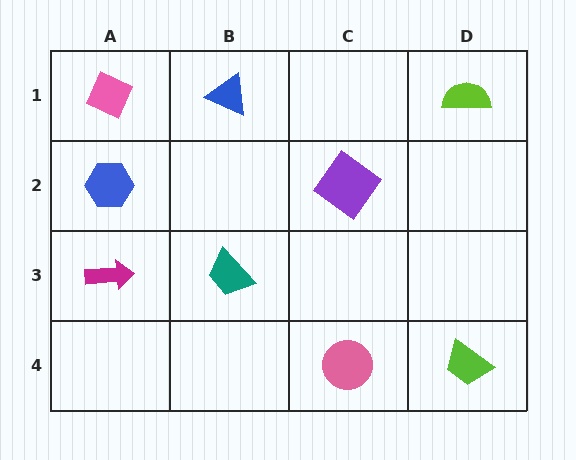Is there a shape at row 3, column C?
No, that cell is empty.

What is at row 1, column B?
A blue triangle.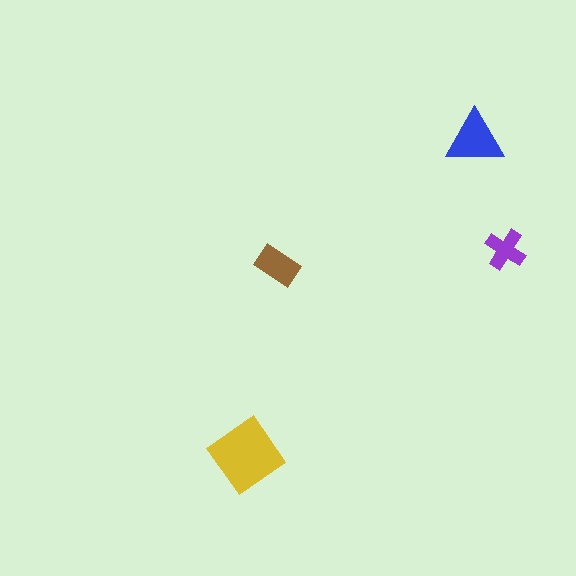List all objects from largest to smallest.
The yellow diamond, the blue triangle, the brown rectangle, the purple cross.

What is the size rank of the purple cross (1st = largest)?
4th.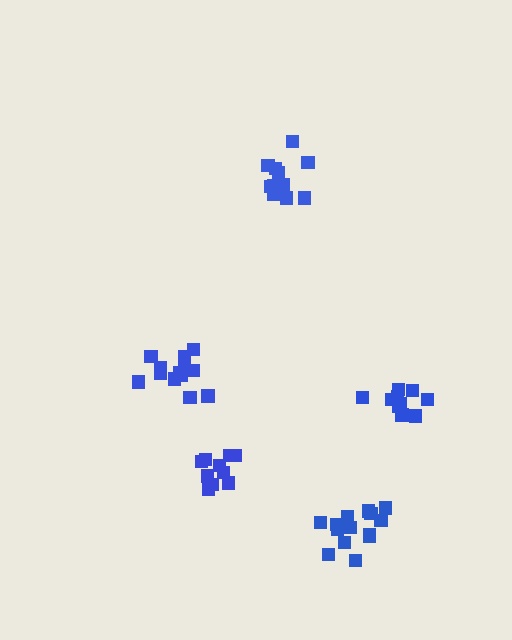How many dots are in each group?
Group 1: 12 dots, Group 2: 10 dots, Group 3: 14 dots, Group 4: 13 dots, Group 5: 11 dots (60 total).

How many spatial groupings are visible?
There are 5 spatial groupings.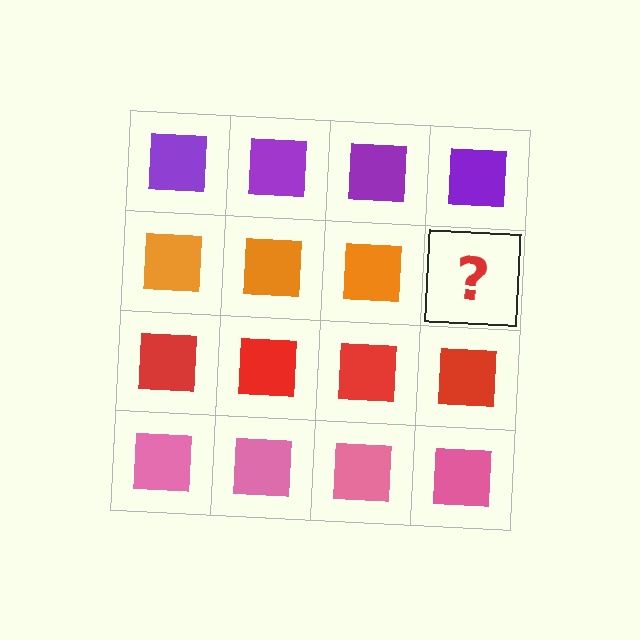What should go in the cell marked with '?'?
The missing cell should contain an orange square.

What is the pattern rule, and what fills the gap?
The rule is that each row has a consistent color. The gap should be filled with an orange square.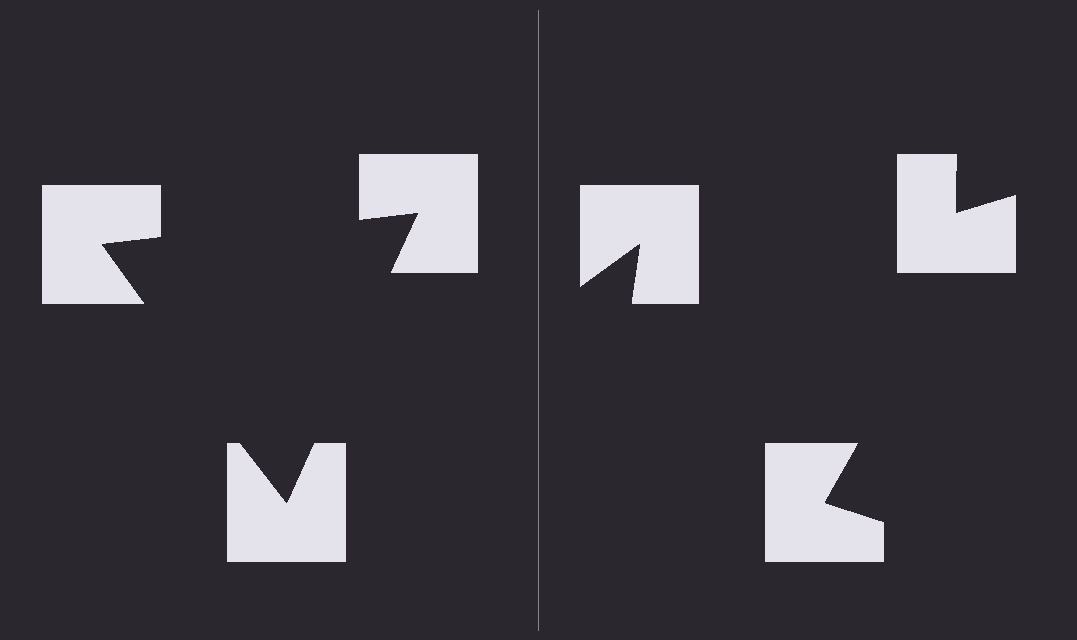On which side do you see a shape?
An illusory triangle appears on the left side. On the right side the wedge cuts are rotated, so no coherent shape forms.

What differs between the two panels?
The notched squares are positioned identically on both sides; only the wedge orientations differ. On the left they align to a triangle; on the right they are misaligned.